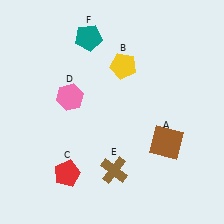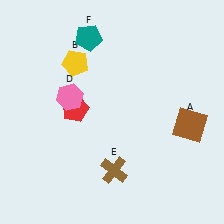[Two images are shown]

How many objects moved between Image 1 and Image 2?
3 objects moved between the two images.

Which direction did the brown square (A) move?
The brown square (A) moved right.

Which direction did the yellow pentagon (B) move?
The yellow pentagon (B) moved left.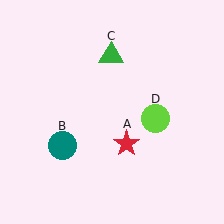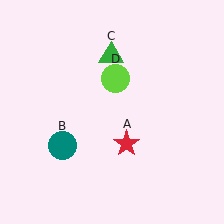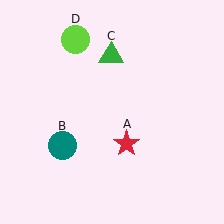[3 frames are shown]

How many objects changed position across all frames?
1 object changed position: lime circle (object D).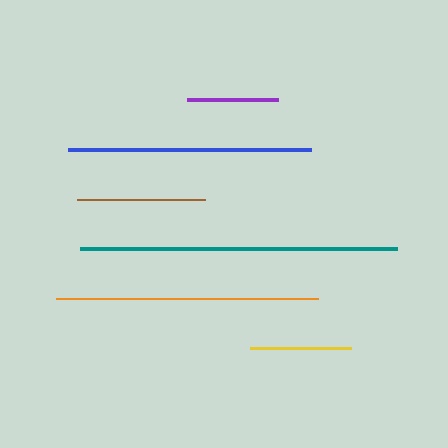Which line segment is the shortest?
The purple line is the shortest at approximately 90 pixels.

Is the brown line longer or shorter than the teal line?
The teal line is longer than the brown line.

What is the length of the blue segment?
The blue segment is approximately 243 pixels long.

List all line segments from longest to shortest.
From longest to shortest: teal, orange, blue, brown, yellow, purple.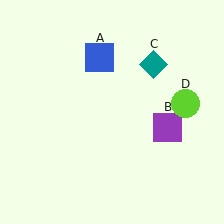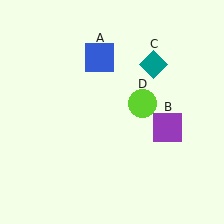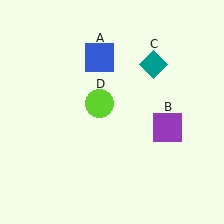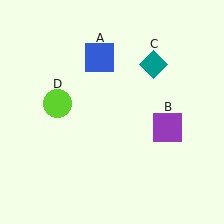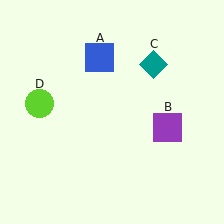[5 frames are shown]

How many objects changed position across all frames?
1 object changed position: lime circle (object D).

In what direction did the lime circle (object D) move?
The lime circle (object D) moved left.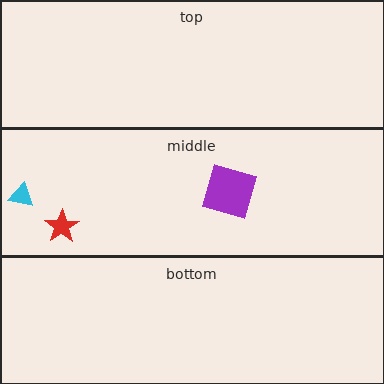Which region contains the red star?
The middle region.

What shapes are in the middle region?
The purple square, the red star, the cyan triangle.